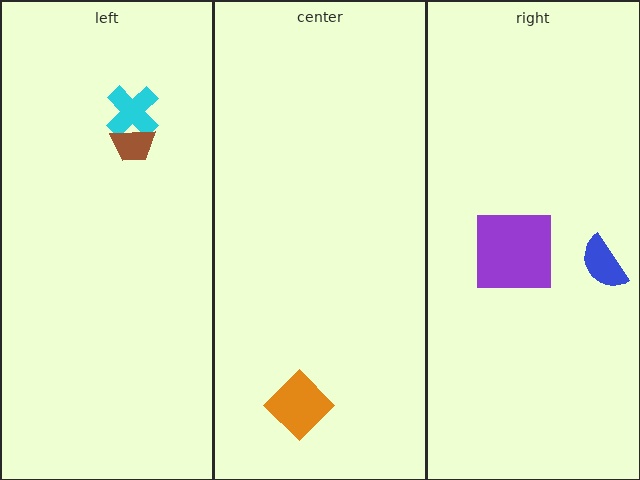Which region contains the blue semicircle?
The right region.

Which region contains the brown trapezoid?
The left region.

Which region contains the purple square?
The right region.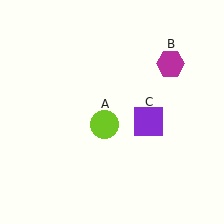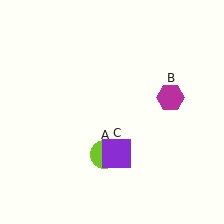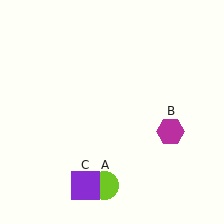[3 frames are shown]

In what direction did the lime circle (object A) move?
The lime circle (object A) moved down.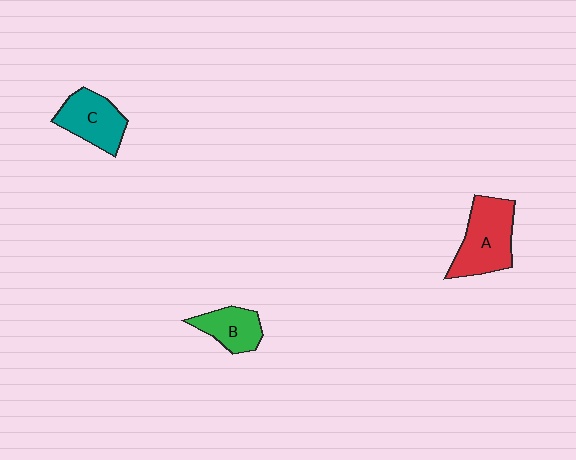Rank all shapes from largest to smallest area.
From largest to smallest: A (red), C (teal), B (green).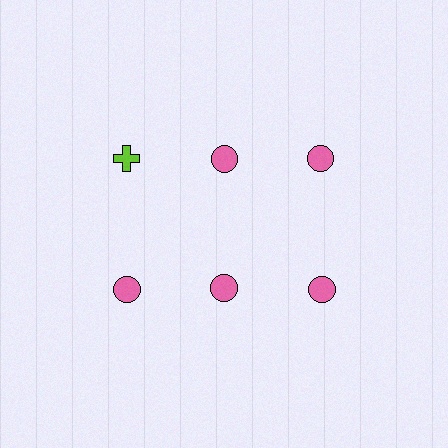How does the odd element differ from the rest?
It differs in both color (lime instead of pink) and shape (cross instead of circle).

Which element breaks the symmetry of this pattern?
The lime cross in the top row, leftmost column breaks the symmetry. All other shapes are pink circles.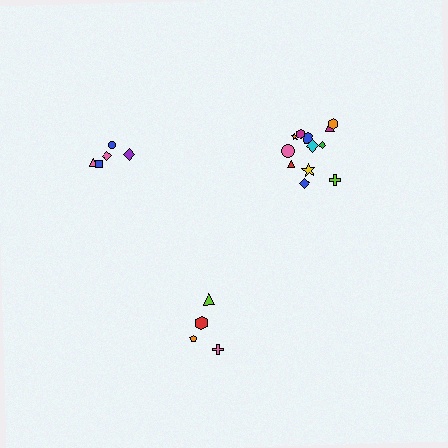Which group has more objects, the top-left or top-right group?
The top-right group.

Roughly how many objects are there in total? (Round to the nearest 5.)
Roughly 20 objects in total.